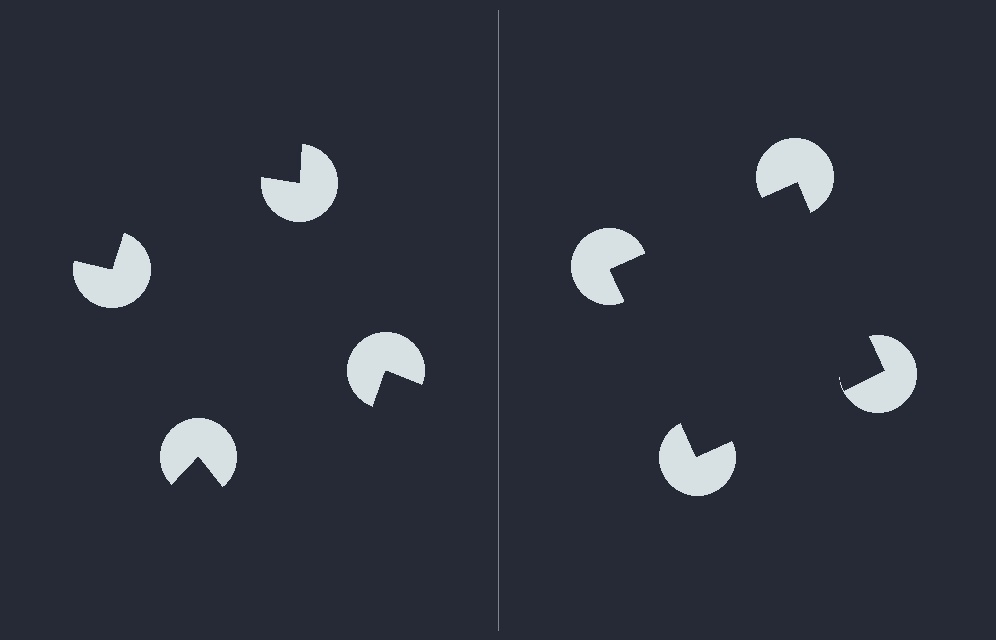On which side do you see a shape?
An illusory square appears on the right side. On the left side the wedge cuts are rotated, so no coherent shape forms.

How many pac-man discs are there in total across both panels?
8 — 4 on each side.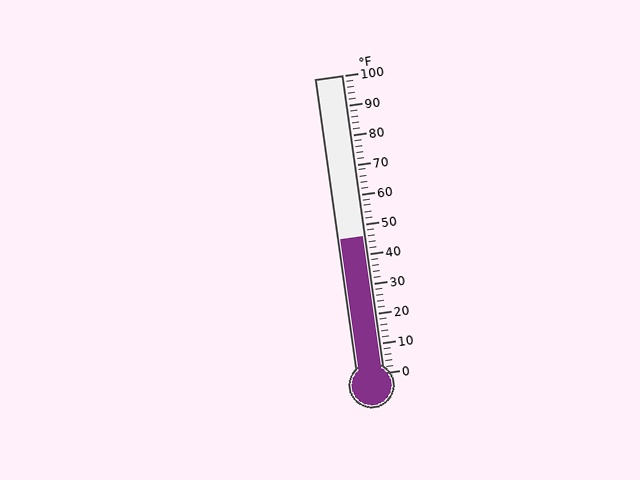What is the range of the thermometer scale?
The thermometer scale ranges from 0°F to 100°F.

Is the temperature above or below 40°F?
The temperature is above 40°F.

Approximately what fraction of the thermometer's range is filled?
The thermometer is filled to approximately 45% of its range.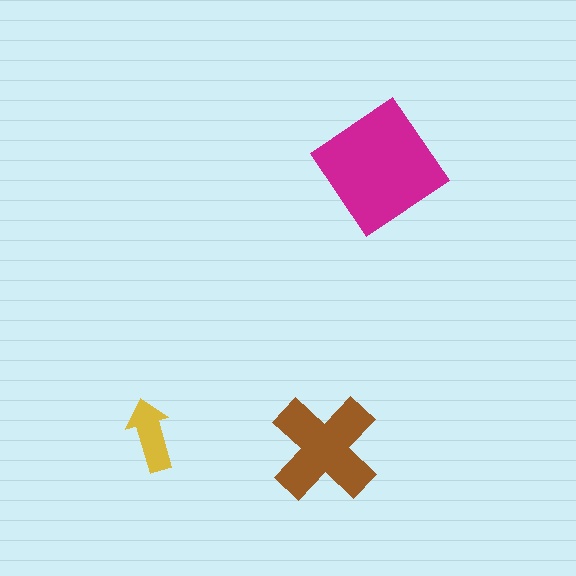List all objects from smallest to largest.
The yellow arrow, the brown cross, the magenta diamond.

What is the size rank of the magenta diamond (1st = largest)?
1st.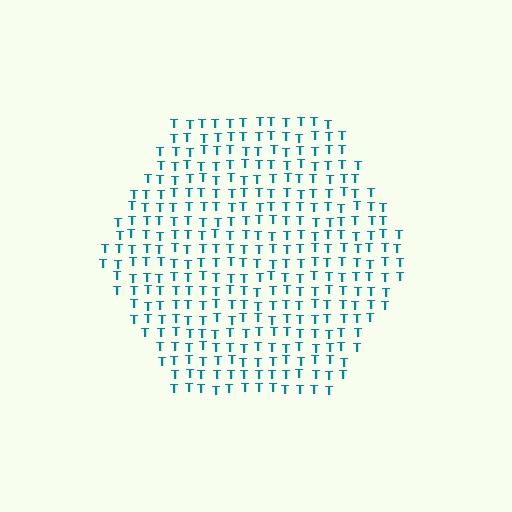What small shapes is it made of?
It is made of small letter T's.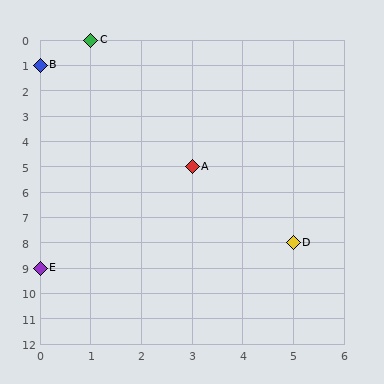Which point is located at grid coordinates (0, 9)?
Point E is at (0, 9).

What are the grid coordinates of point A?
Point A is at grid coordinates (3, 5).